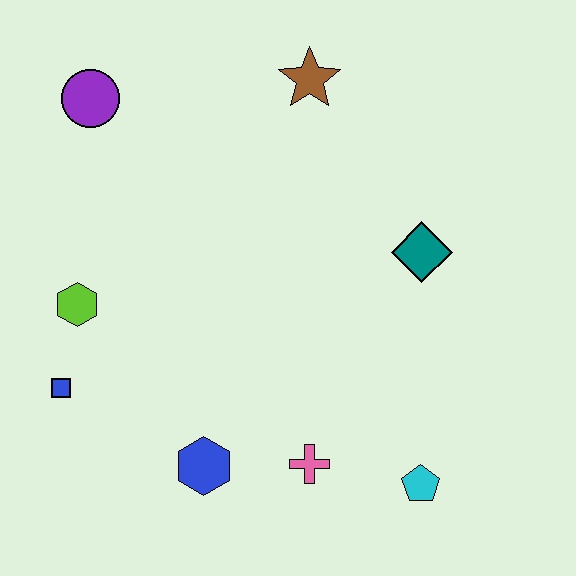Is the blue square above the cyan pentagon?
Yes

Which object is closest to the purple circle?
The lime hexagon is closest to the purple circle.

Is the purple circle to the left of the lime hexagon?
No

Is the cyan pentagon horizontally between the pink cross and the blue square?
No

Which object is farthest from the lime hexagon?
The cyan pentagon is farthest from the lime hexagon.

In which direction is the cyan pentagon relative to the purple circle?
The cyan pentagon is below the purple circle.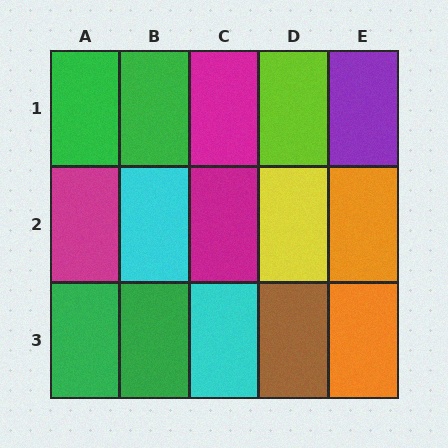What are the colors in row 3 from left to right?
Green, green, cyan, brown, orange.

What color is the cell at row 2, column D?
Yellow.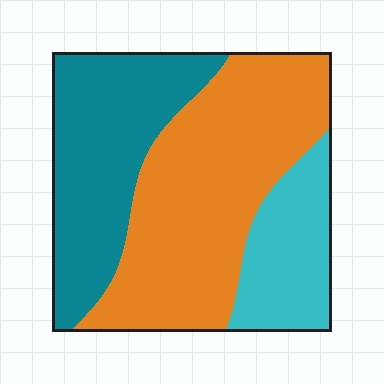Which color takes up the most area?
Orange, at roughly 50%.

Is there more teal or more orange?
Orange.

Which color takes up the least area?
Cyan, at roughly 20%.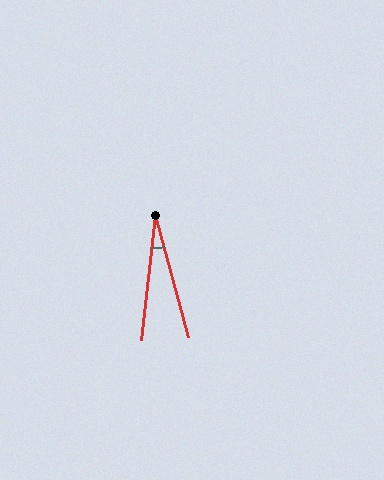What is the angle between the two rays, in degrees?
Approximately 22 degrees.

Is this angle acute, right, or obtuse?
It is acute.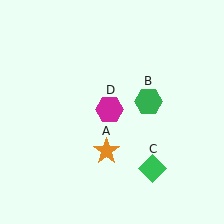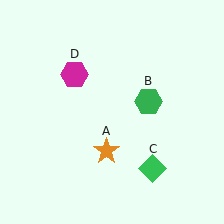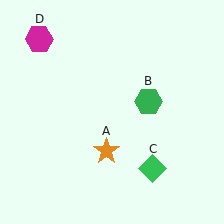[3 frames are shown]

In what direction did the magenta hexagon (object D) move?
The magenta hexagon (object D) moved up and to the left.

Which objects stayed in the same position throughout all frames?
Orange star (object A) and green hexagon (object B) and green diamond (object C) remained stationary.